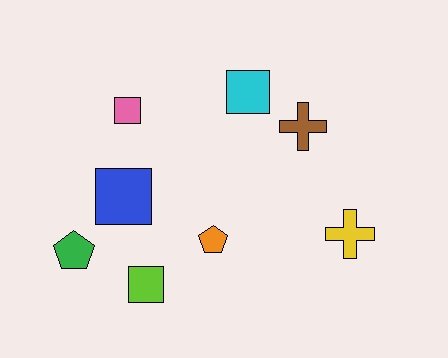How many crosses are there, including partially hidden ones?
There are 2 crosses.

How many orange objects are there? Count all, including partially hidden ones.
There is 1 orange object.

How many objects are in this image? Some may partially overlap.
There are 8 objects.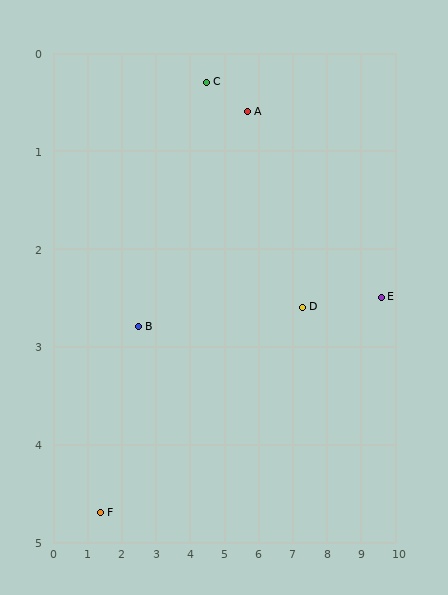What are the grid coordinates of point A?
Point A is at approximately (5.7, 0.6).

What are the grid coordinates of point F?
Point F is at approximately (1.4, 4.7).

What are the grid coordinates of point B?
Point B is at approximately (2.5, 2.8).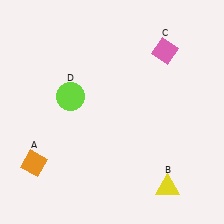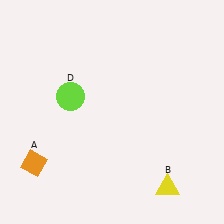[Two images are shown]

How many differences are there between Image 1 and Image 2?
There is 1 difference between the two images.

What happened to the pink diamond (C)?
The pink diamond (C) was removed in Image 2. It was in the top-right area of Image 1.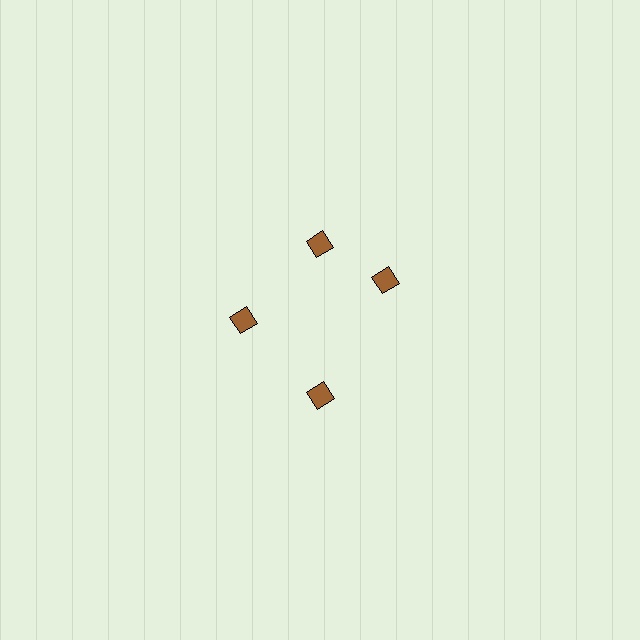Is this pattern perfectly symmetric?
No. The 4 brown diamonds are arranged in a ring, but one element near the 3 o'clock position is rotated out of alignment along the ring, breaking the 4-fold rotational symmetry.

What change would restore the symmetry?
The symmetry would be restored by rotating it back into even spacing with its neighbors so that all 4 diamonds sit at equal angles and equal distance from the center.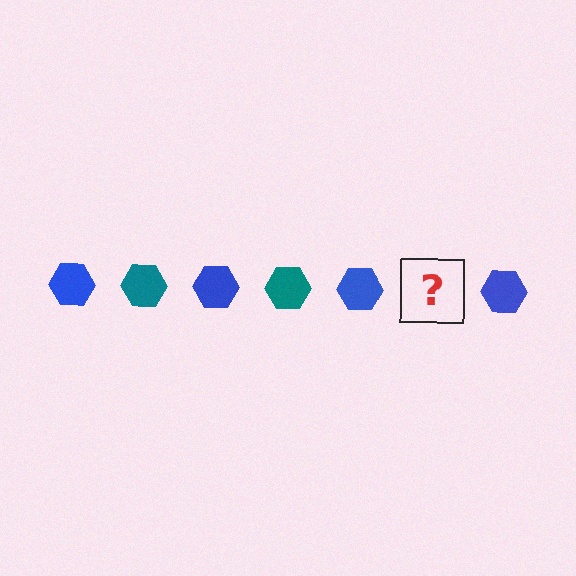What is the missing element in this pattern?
The missing element is a teal hexagon.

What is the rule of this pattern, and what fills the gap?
The rule is that the pattern cycles through blue, teal hexagons. The gap should be filled with a teal hexagon.